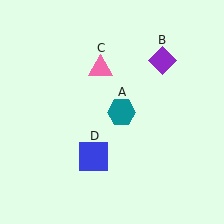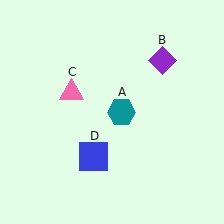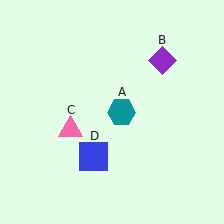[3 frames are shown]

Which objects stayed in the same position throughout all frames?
Teal hexagon (object A) and purple diamond (object B) and blue square (object D) remained stationary.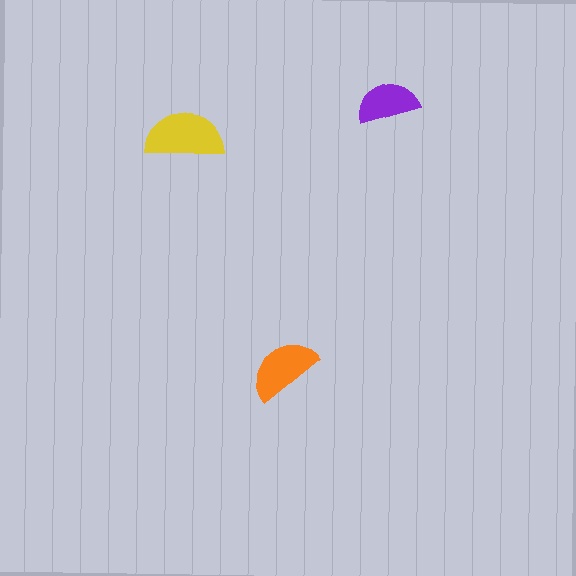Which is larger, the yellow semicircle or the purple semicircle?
The yellow one.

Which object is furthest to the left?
The yellow semicircle is leftmost.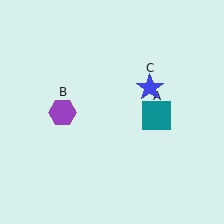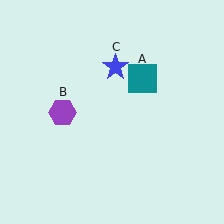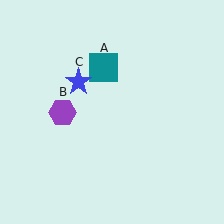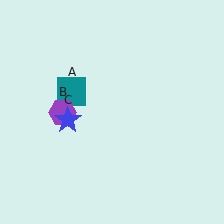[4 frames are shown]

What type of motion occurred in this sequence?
The teal square (object A), blue star (object C) rotated counterclockwise around the center of the scene.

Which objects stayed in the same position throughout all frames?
Purple hexagon (object B) remained stationary.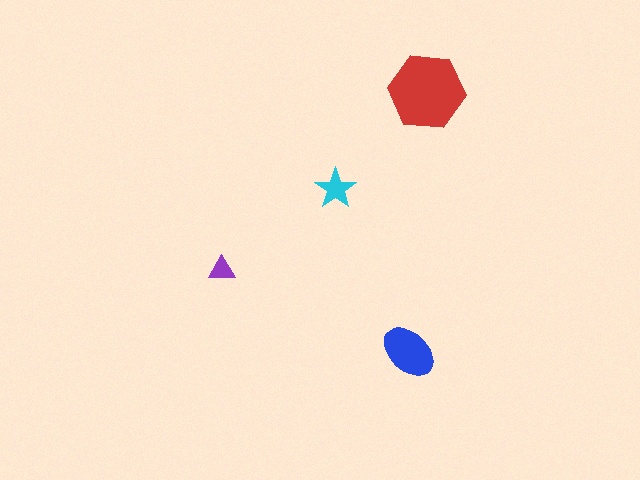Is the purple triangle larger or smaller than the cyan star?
Smaller.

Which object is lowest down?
The blue ellipse is bottommost.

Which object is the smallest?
The purple triangle.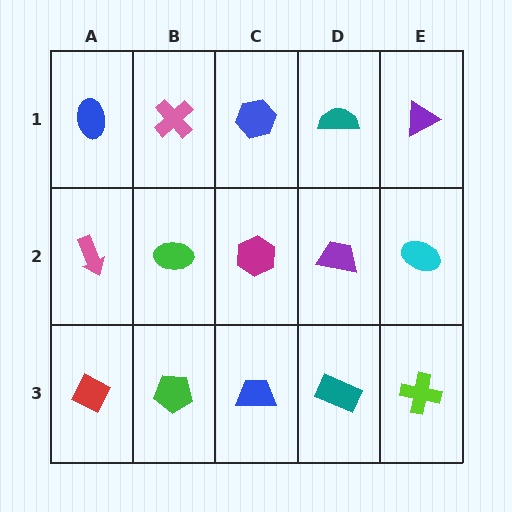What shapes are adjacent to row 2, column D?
A teal semicircle (row 1, column D), a teal rectangle (row 3, column D), a magenta hexagon (row 2, column C), a cyan ellipse (row 2, column E).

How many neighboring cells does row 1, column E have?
2.